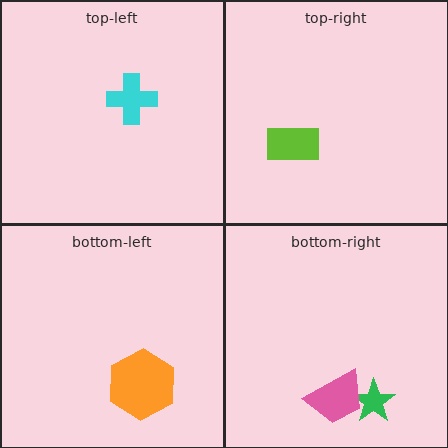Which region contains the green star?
The bottom-right region.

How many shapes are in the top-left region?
1.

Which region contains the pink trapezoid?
The bottom-right region.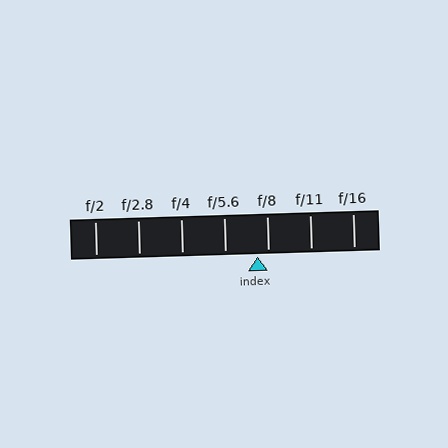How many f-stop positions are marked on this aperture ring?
There are 7 f-stop positions marked.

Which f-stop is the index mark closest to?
The index mark is closest to f/8.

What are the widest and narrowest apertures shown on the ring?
The widest aperture shown is f/2 and the narrowest is f/16.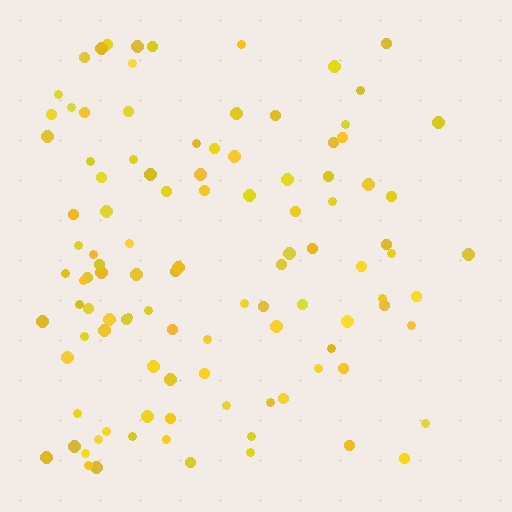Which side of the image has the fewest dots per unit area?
The right.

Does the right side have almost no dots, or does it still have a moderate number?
Still a moderate number, just noticeably fewer than the left.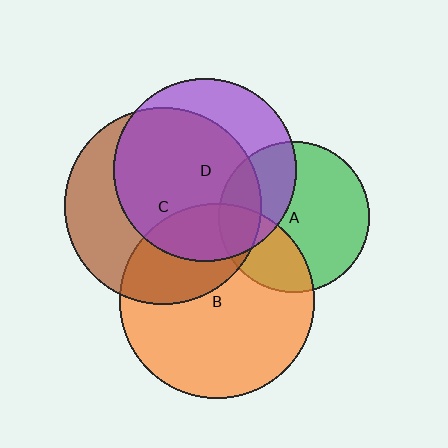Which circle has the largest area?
Circle C (brown).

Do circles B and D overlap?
Yes.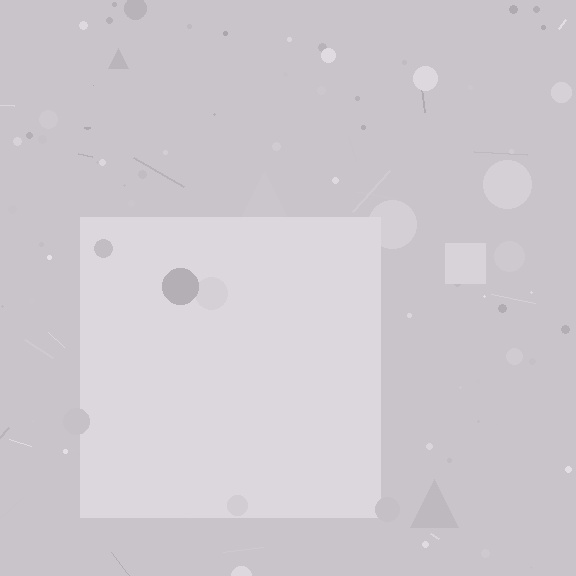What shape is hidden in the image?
A square is hidden in the image.